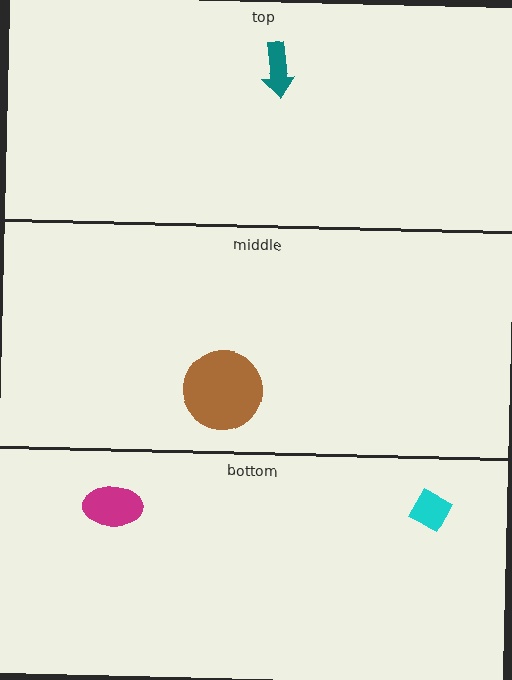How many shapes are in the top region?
1.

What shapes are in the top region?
The teal arrow.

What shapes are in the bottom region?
The cyan diamond, the magenta ellipse.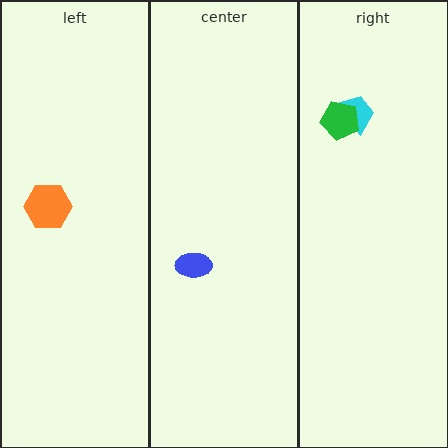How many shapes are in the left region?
1.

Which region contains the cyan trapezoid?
The right region.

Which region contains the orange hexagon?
The left region.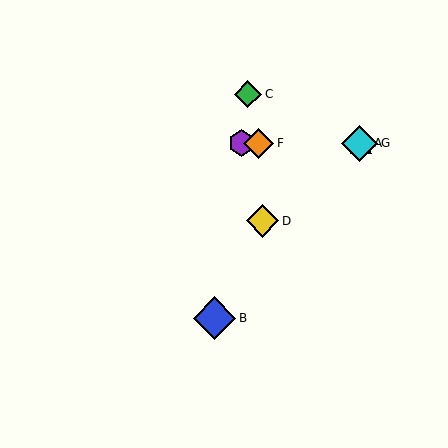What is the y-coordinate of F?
Object F is at y≈143.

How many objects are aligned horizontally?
4 objects (A, E, F, G) are aligned horizontally.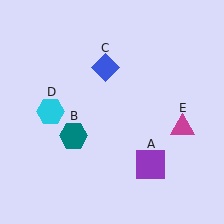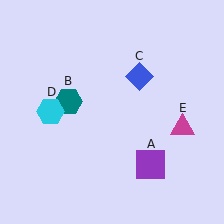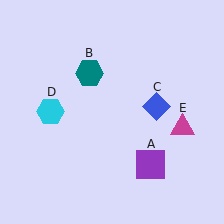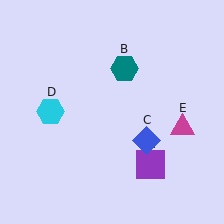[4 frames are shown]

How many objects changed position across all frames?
2 objects changed position: teal hexagon (object B), blue diamond (object C).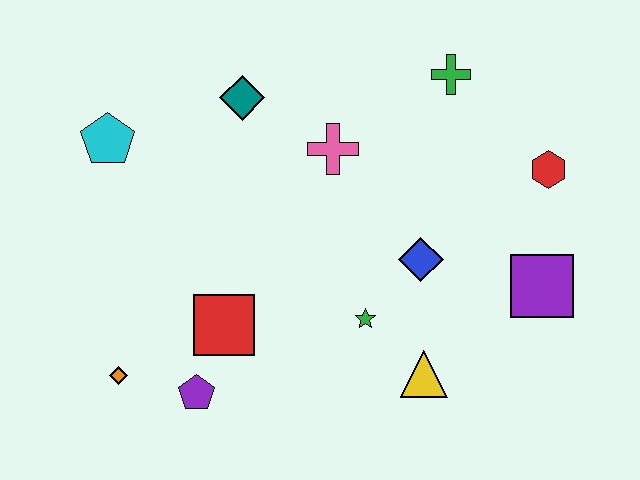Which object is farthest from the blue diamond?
The cyan pentagon is farthest from the blue diamond.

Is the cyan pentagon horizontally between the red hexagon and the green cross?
No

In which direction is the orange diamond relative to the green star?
The orange diamond is to the left of the green star.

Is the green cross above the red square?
Yes